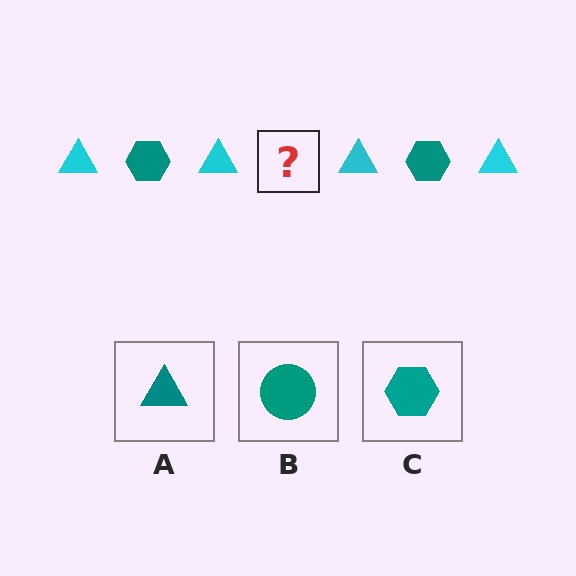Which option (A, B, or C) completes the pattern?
C.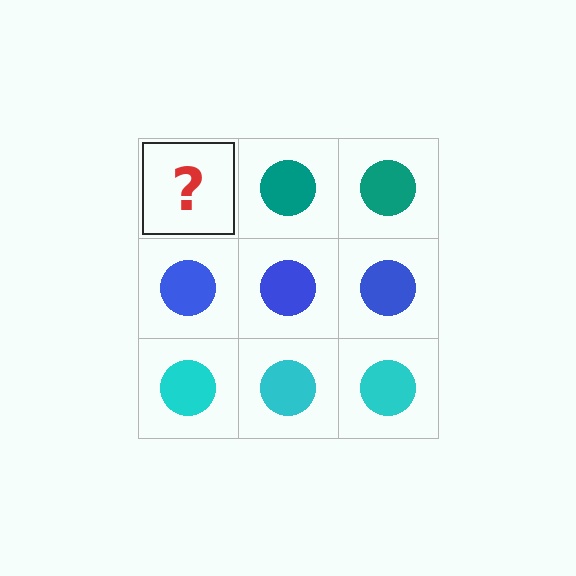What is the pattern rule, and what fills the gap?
The rule is that each row has a consistent color. The gap should be filled with a teal circle.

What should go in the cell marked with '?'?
The missing cell should contain a teal circle.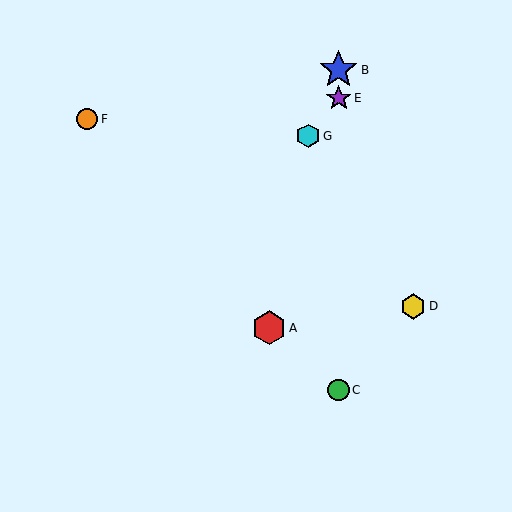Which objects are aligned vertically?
Objects B, C, E are aligned vertically.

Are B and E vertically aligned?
Yes, both are at x≈339.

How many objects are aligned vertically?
3 objects (B, C, E) are aligned vertically.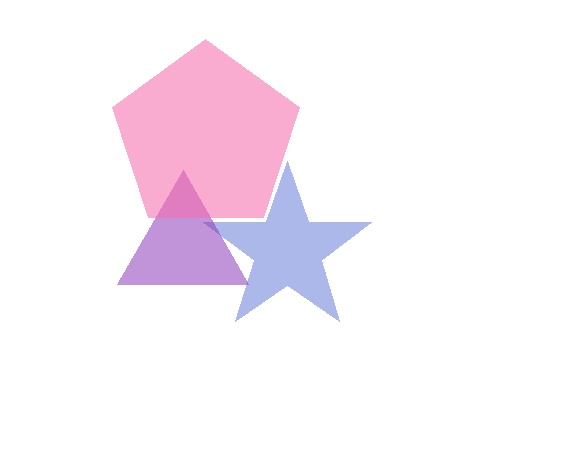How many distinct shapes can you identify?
There are 3 distinct shapes: a blue star, a purple triangle, a pink pentagon.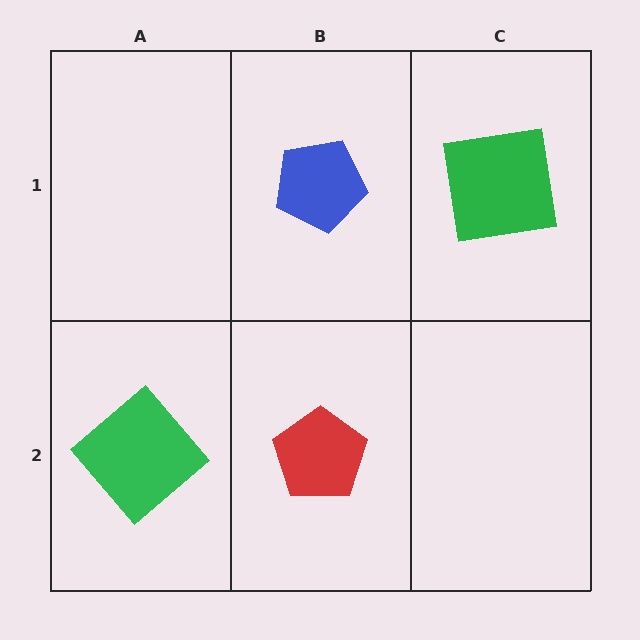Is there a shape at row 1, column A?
No, that cell is empty.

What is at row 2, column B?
A red pentagon.